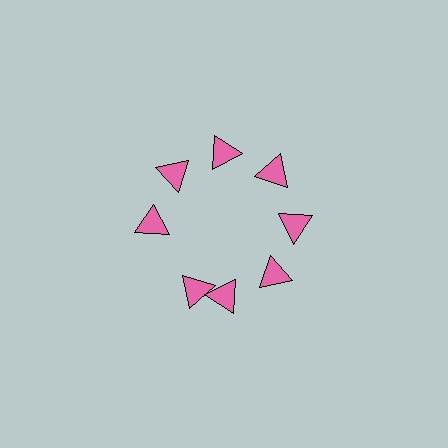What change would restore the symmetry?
The symmetry would be restored by rotating it back into even spacing with its neighbors so that all 8 triangles sit at equal angles and equal distance from the center.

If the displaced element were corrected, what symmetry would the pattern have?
It would have 8-fold rotational symmetry — the pattern would map onto itself every 45 degrees.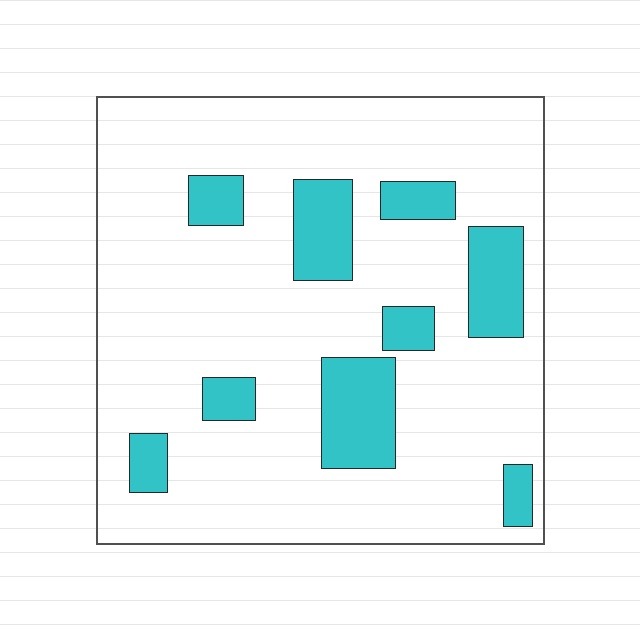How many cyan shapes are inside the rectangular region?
9.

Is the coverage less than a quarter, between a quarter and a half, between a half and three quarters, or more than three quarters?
Less than a quarter.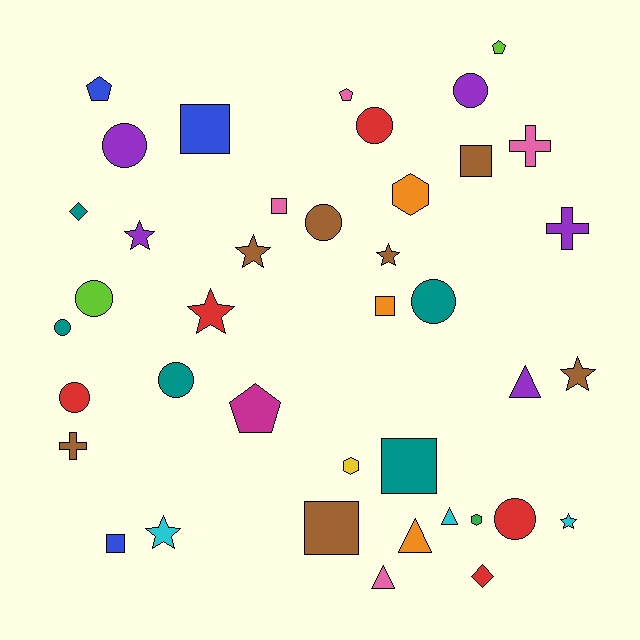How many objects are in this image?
There are 40 objects.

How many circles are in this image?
There are 10 circles.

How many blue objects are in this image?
There are 3 blue objects.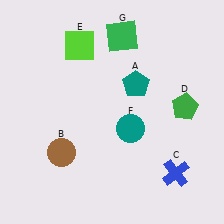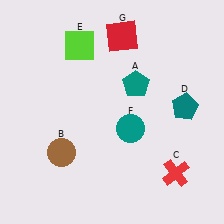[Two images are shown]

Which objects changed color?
C changed from blue to red. D changed from green to teal. G changed from green to red.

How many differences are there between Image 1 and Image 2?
There are 3 differences between the two images.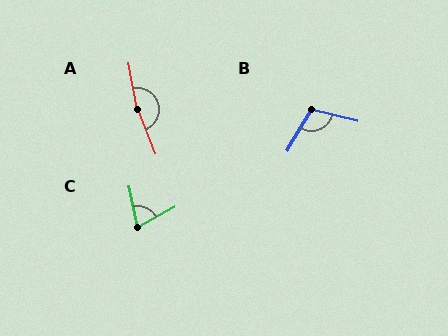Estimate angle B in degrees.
Approximately 107 degrees.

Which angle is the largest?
A, at approximately 169 degrees.